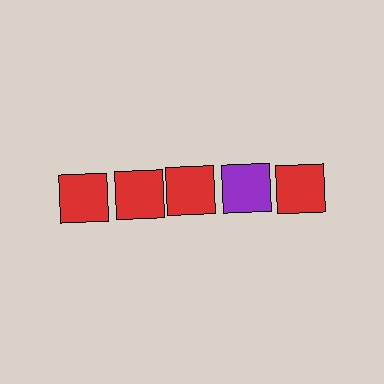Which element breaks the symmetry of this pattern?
The purple square in the top row, second from right column breaks the symmetry. All other shapes are red squares.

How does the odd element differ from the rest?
It has a different color: purple instead of red.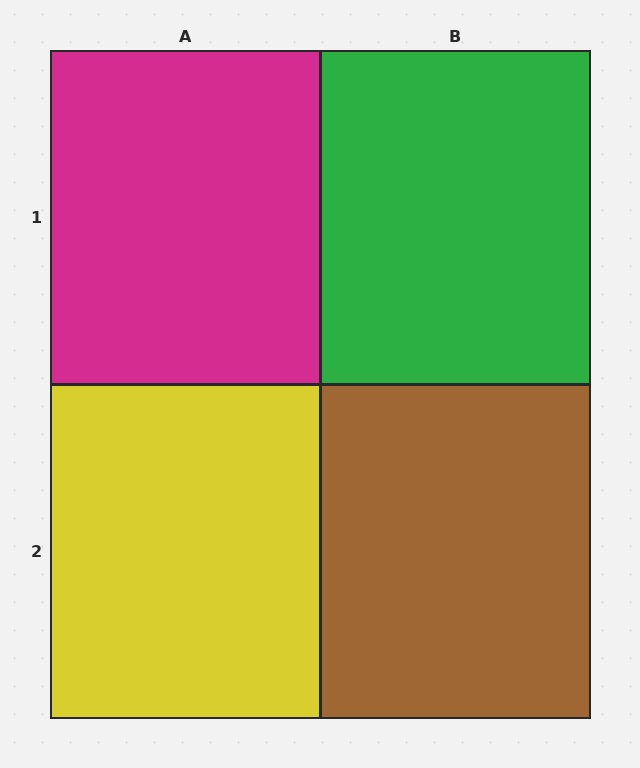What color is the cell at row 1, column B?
Green.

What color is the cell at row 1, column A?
Magenta.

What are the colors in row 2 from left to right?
Yellow, brown.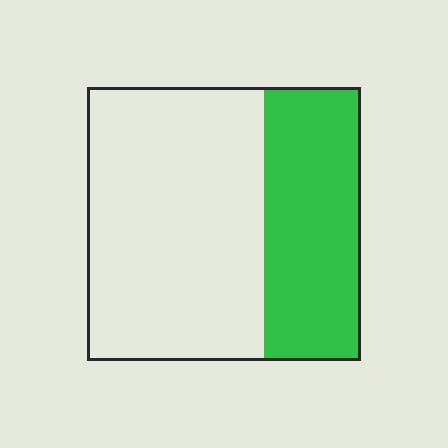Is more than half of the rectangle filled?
No.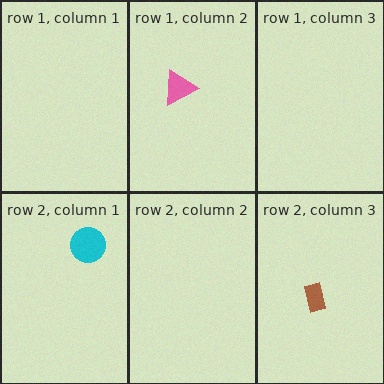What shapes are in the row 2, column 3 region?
The brown rectangle.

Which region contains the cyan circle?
The row 2, column 1 region.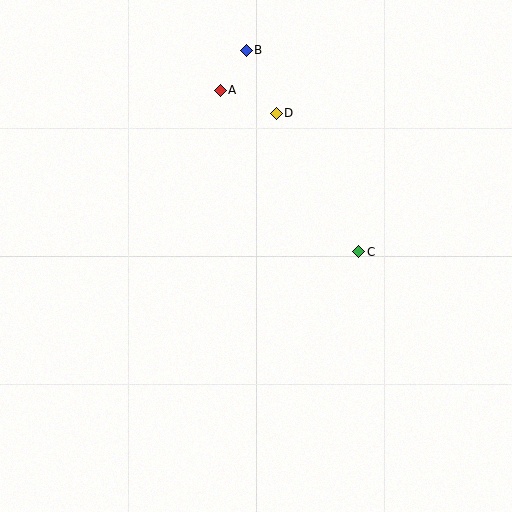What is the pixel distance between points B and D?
The distance between B and D is 70 pixels.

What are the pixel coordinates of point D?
Point D is at (276, 113).